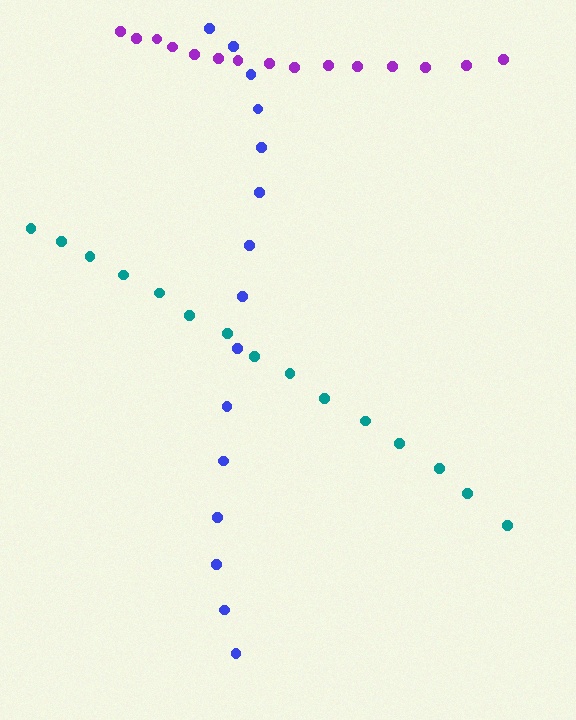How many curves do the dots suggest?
There are 3 distinct paths.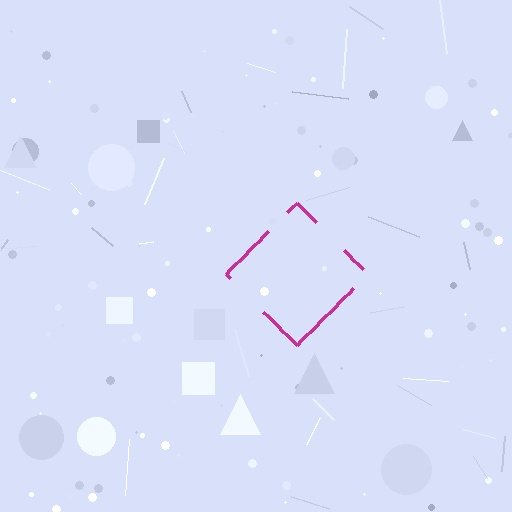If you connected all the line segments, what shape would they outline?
They would outline a diamond.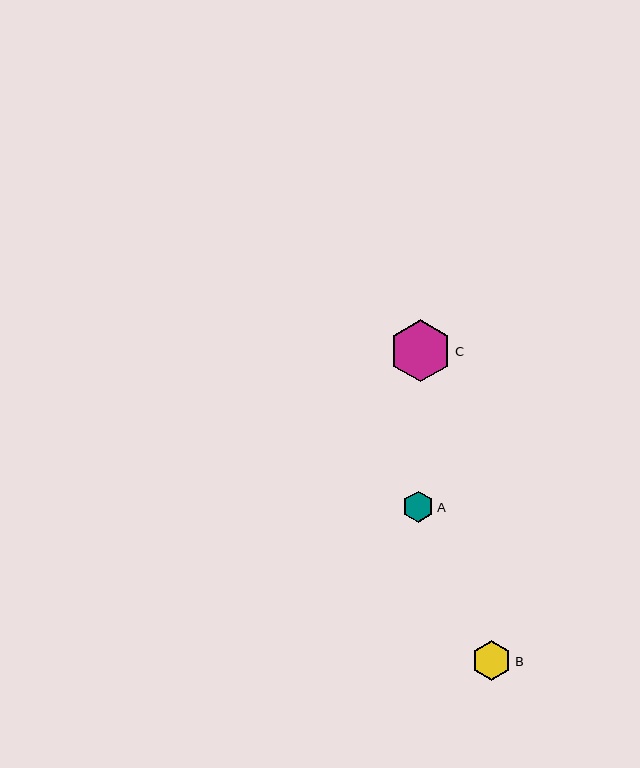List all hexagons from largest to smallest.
From largest to smallest: C, B, A.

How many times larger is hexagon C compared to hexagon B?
Hexagon C is approximately 1.6 times the size of hexagon B.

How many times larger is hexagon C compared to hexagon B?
Hexagon C is approximately 1.6 times the size of hexagon B.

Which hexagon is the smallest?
Hexagon A is the smallest with a size of approximately 31 pixels.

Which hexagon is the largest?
Hexagon C is the largest with a size of approximately 62 pixels.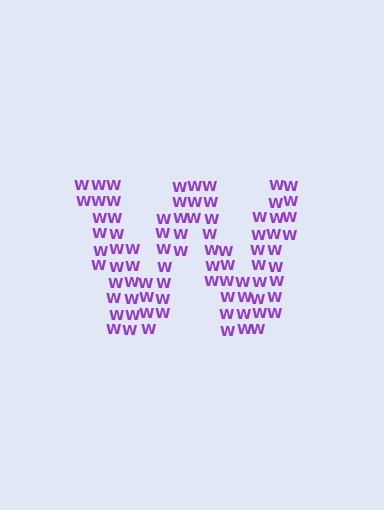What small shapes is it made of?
It is made of small letter W's.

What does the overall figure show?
The overall figure shows the letter W.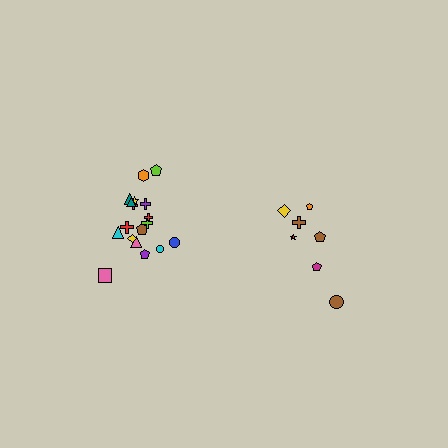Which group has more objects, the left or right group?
The left group.